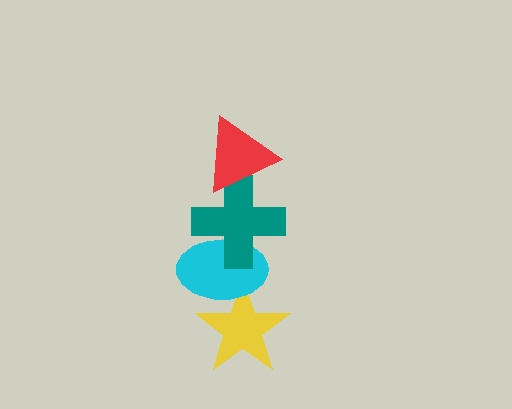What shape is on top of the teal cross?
The red triangle is on top of the teal cross.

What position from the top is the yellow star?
The yellow star is 4th from the top.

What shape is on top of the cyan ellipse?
The teal cross is on top of the cyan ellipse.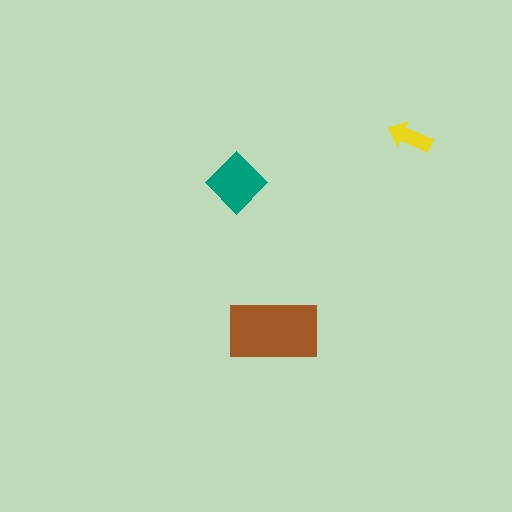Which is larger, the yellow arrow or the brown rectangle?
The brown rectangle.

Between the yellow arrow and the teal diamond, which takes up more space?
The teal diamond.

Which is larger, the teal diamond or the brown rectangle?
The brown rectangle.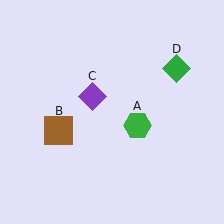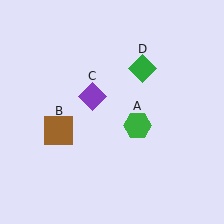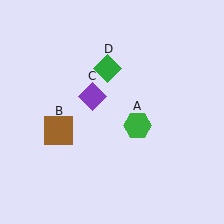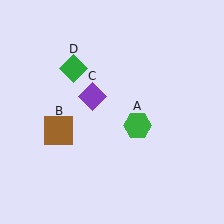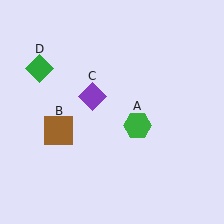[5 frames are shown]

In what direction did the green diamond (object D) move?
The green diamond (object D) moved left.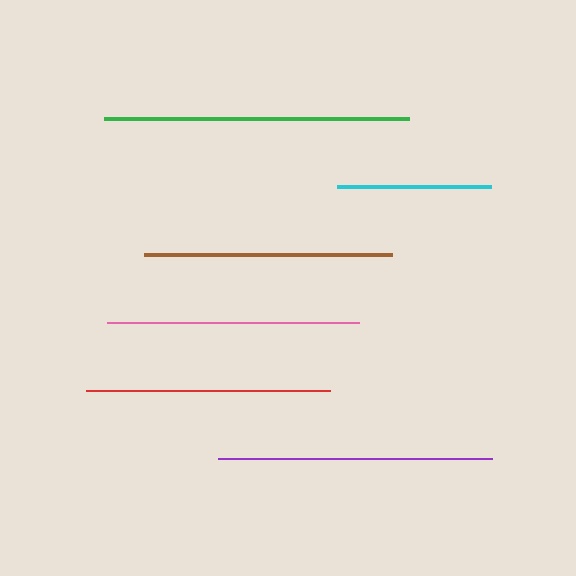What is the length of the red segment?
The red segment is approximately 243 pixels long.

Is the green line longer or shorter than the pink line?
The green line is longer than the pink line.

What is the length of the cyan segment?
The cyan segment is approximately 154 pixels long.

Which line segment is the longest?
The green line is the longest at approximately 305 pixels.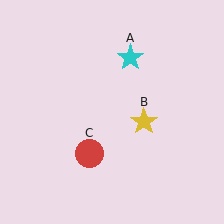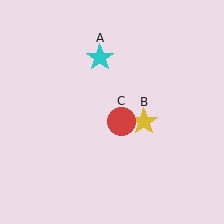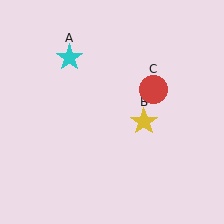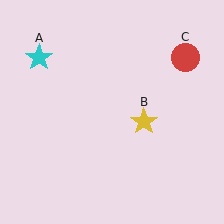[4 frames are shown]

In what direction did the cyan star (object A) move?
The cyan star (object A) moved left.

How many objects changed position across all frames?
2 objects changed position: cyan star (object A), red circle (object C).